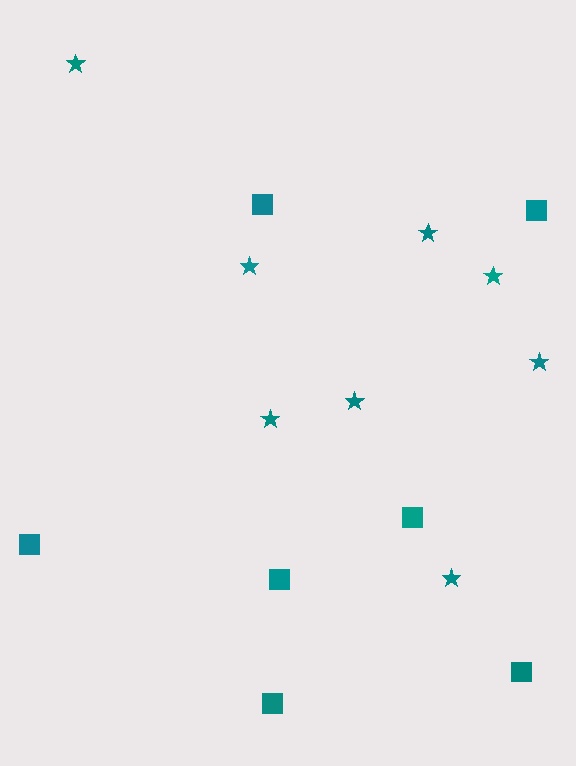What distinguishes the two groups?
There are 2 groups: one group of squares (7) and one group of stars (8).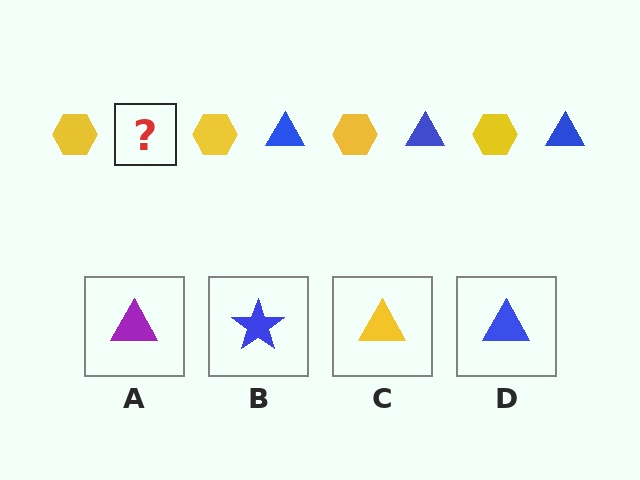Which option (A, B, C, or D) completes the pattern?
D.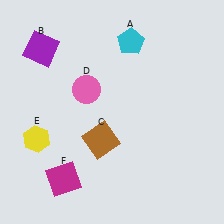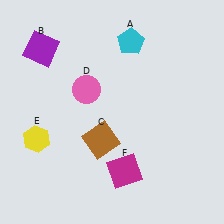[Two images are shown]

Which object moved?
The magenta square (F) moved right.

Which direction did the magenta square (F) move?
The magenta square (F) moved right.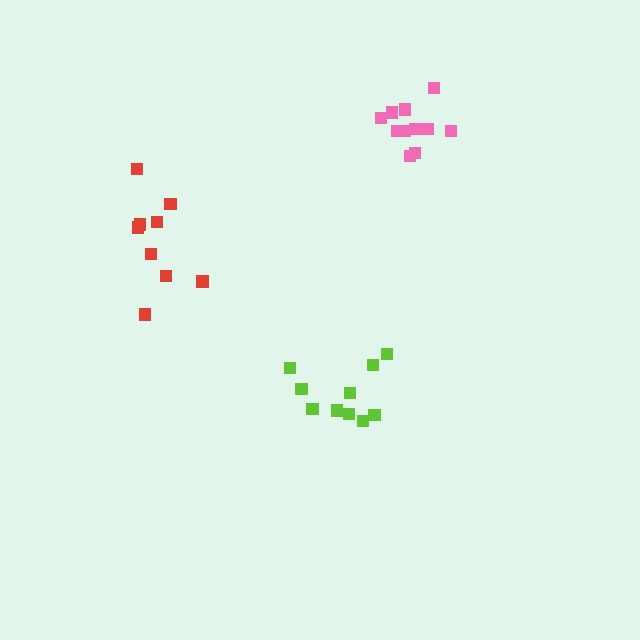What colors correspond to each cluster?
The clusters are colored: red, lime, pink.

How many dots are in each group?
Group 1: 9 dots, Group 2: 10 dots, Group 3: 11 dots (30 total).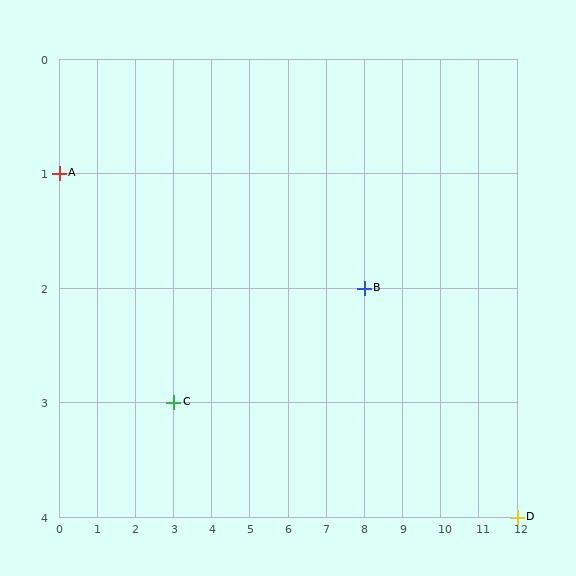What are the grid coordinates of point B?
Point B is at grid coordinates (8, 2).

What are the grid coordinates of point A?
Point A is at grid coordinates (0, 1).